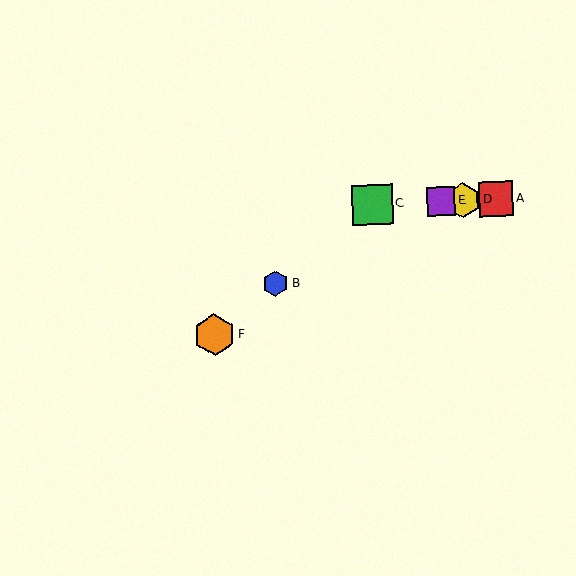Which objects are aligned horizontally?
Objects A, C, D, E are aligned horizontally.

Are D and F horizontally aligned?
No, D is at y≈201 and F is at y≈335.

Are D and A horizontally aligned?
Yes, both are at y≈201.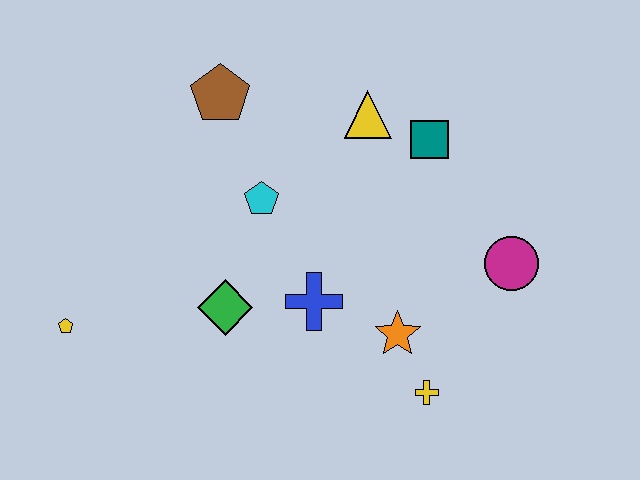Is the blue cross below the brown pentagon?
Yes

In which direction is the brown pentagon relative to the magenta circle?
The brown pentagon is to the left of the magenta circle.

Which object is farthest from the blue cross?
The yellow pentagon is farthest from the blue cross.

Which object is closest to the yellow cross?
The orange star is closest to the yellow cross.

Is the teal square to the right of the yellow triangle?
Yes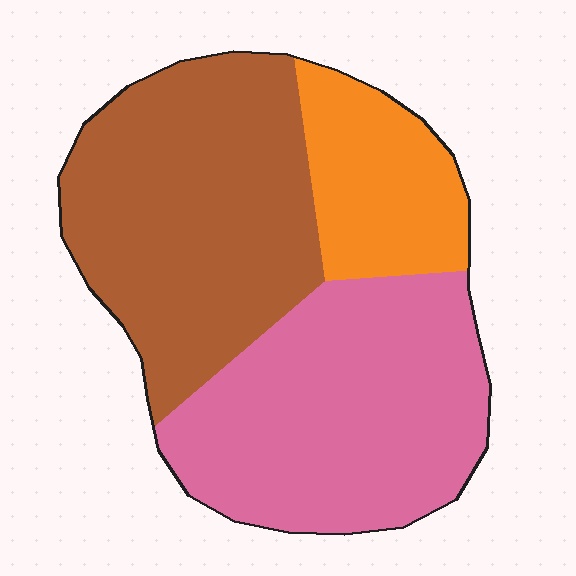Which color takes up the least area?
Orange, at roughly 15%.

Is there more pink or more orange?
Pink.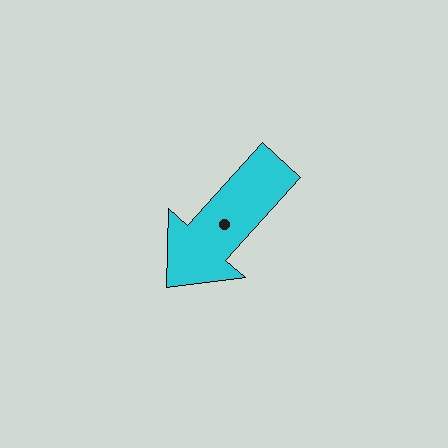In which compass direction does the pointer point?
Southwest.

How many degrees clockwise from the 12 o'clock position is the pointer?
Approximately 222 degrees.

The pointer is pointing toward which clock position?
Roughly 7 o'clock.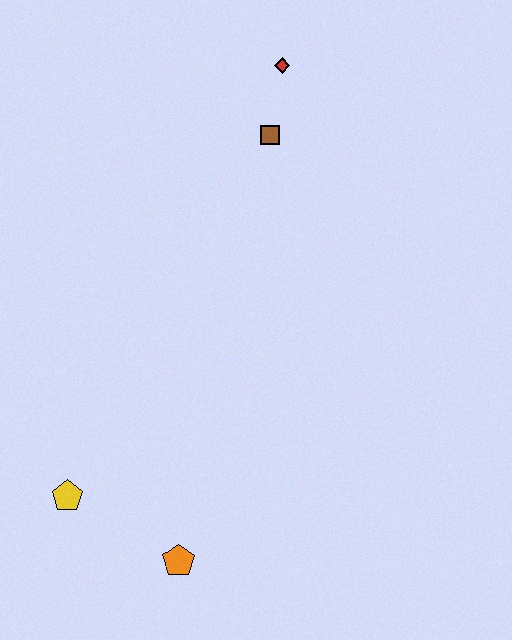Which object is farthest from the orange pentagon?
The red diamond is farthest from the orange pentagon.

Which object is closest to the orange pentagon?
The yellow pentagon is closest to the orange pentagon.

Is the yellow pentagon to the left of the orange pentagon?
Yes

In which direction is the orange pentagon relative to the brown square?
The orange pentagon is below the brown square.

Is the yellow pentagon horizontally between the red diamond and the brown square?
No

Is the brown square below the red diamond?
Yes